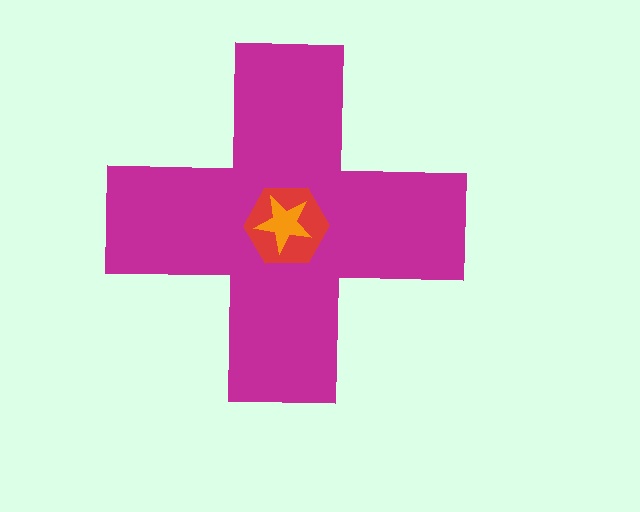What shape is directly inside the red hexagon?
The orange star.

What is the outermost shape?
The magenta cross.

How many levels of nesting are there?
3.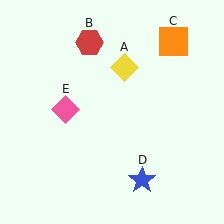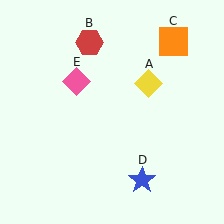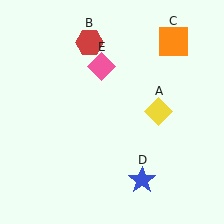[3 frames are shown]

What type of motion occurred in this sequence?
The yellow diamond (object A), pink diamond (object E) rotated clockwise around the center of the scene.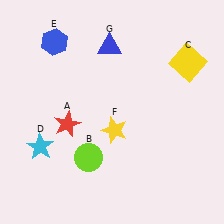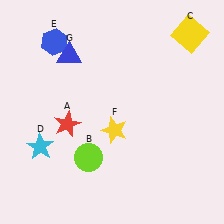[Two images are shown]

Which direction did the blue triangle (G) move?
The blue triangle (G) moved left.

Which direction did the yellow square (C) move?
The yellow square (C) moved up.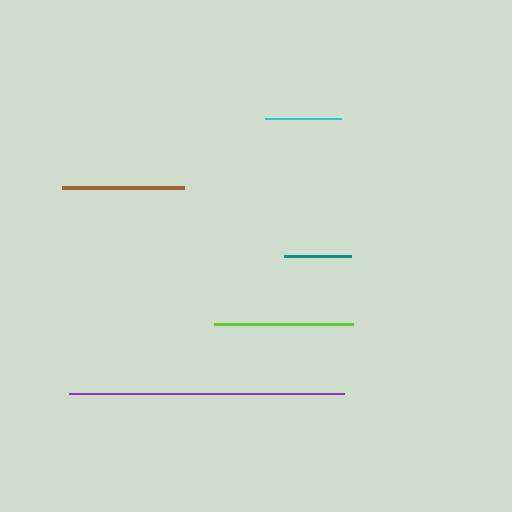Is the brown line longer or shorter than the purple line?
The purple line is longer than the brown line.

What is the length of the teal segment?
The teal segment is approximately 66 pixels long.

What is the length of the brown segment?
The brown segment is approximately 123 pixels long.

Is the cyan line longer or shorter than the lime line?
The lime line is longer than the cyan line.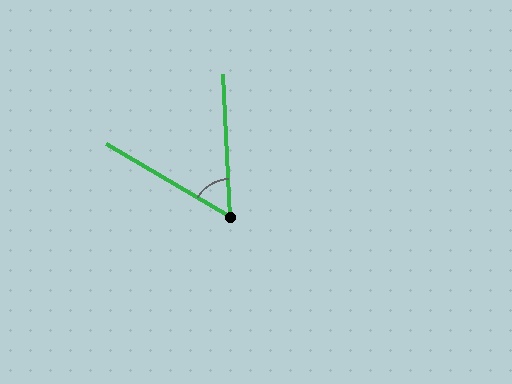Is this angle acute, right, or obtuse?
It is acute.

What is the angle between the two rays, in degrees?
Approximately 57 degrees.